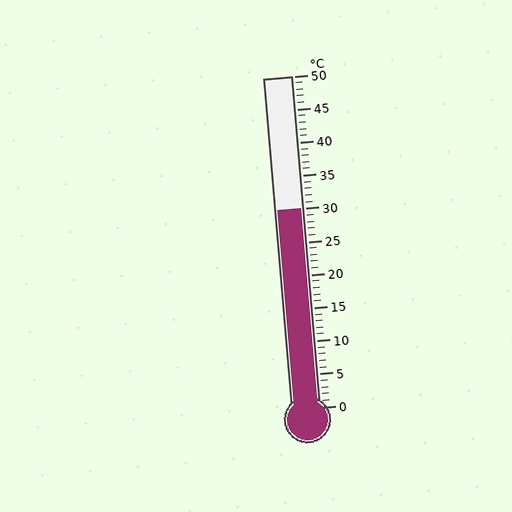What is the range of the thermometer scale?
The thermometer scale ranges from 0°C to 50°C.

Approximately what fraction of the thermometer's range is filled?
The thermometer is filled to approximately 60% of its range.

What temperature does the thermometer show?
The thermometer shows approximately 30°C.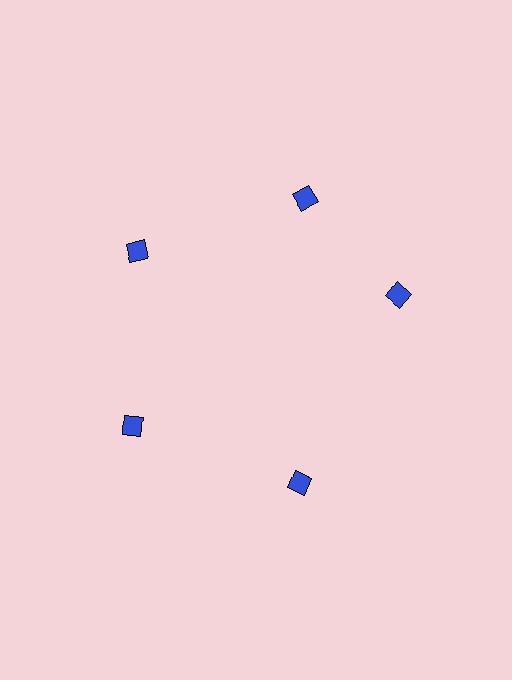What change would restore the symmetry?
The symmetry would be restored by rotating it back into even spacing with its neighbors so that all 5 squares sit at equal angles and equal distance from the center.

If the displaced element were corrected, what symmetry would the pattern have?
It would have 5-fold rotational symmetry — the pattern would map onto itself every 72 degrees.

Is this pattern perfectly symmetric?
No. The 5 blue squares are arranged in a ring, but one element near the 3 o'clock position is rotated out of alignment along the ring, breaking the 5-fold rotational symmetry.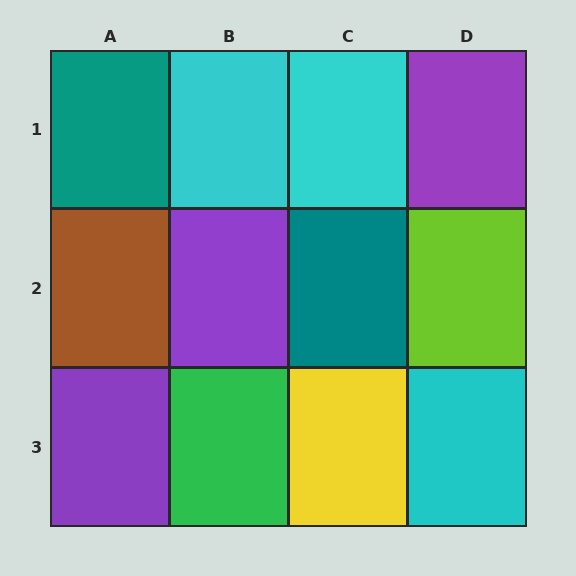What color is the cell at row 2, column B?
Purple.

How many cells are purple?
3 cells are purple.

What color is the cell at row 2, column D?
Lime.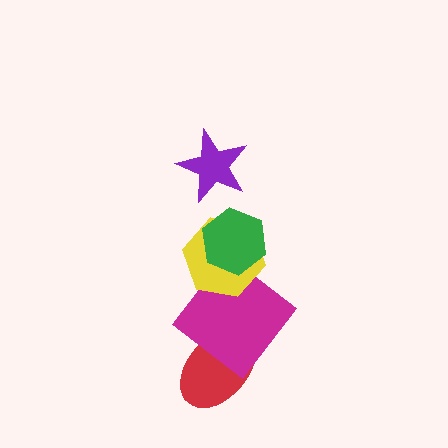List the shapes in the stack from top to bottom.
From top to bottom: the purple star, the green hexagon, the yellow hexagon, the magenta diamond, the red ellipse.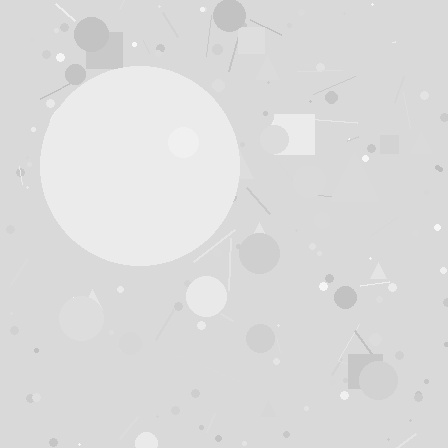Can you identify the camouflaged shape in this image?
The camouflaged shape is a circle.